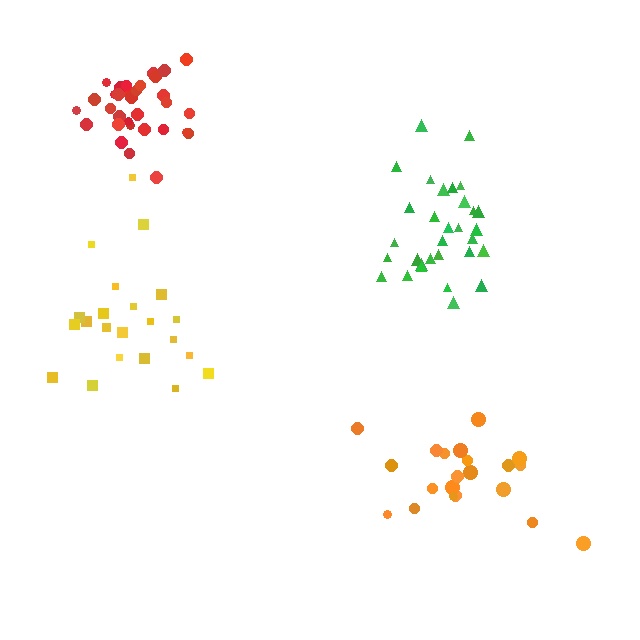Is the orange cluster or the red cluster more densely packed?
Red.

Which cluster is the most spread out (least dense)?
Yellow.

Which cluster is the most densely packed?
Red.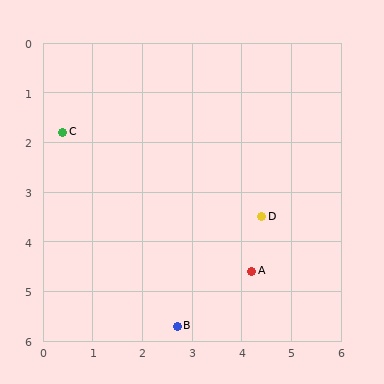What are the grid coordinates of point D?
Point D is at approximately (4.4, 3.5).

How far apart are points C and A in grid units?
Points C and A are about 4.7 grid units apart.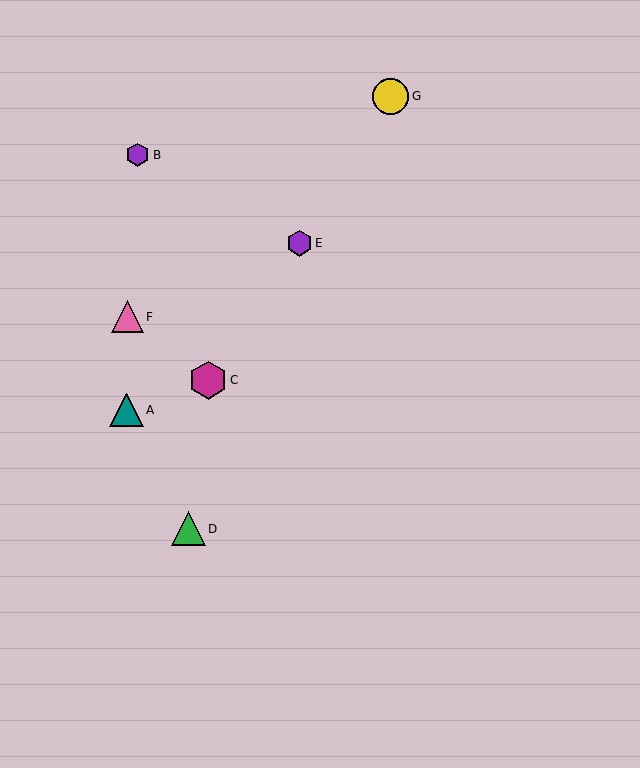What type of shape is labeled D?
Shape D is a green triangle.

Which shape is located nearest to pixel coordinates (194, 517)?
The green triangle (labeled D) at (189, 529) is nearest to that location.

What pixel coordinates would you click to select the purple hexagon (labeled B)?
Click at (138, 155) to select the purple hexagon B.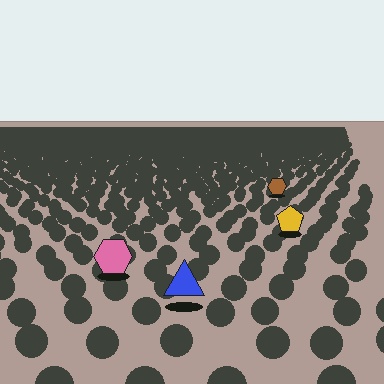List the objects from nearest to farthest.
From nearest to farthest: the blue triangle, the pink hexagon, the yellow pentagon, the brown hexagon.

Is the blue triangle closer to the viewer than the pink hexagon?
Yes. The blue triangle is closer — you can tell from the texture gradient: the ground texture is coarser near it.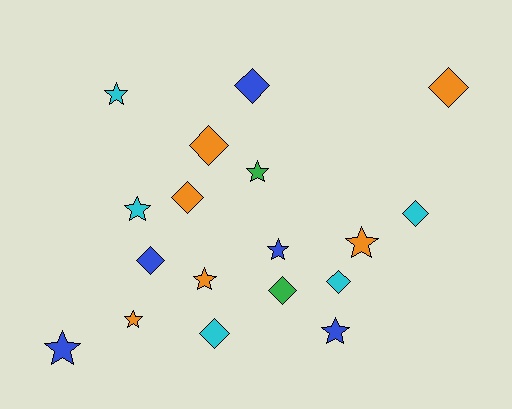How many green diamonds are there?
There is 1 green diamond.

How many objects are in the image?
There are 18 objects.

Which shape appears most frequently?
Diamond, with 9 objects.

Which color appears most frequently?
Orange, with 6 objects.